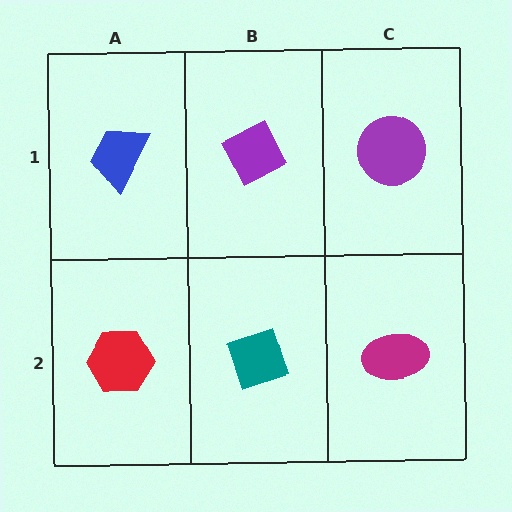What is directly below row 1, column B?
A teal diamond.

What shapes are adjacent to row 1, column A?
A red hexagon (row 2, column A), a purple diamond (row 1, column B).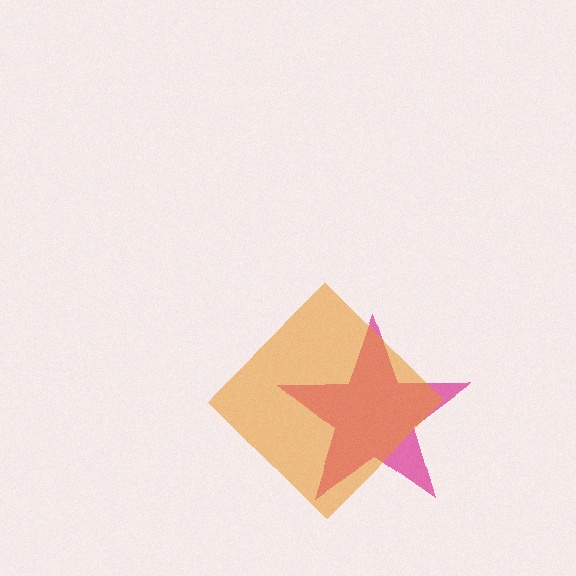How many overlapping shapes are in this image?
There are 2 overlapping shapes in the image.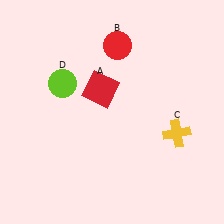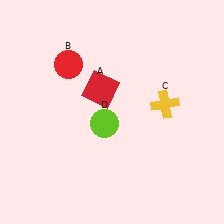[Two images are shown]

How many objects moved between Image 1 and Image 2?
3 objects moved between the two images.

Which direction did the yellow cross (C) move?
The yellow cross (C) moved up.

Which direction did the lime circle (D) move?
The lime circle (D) moved right.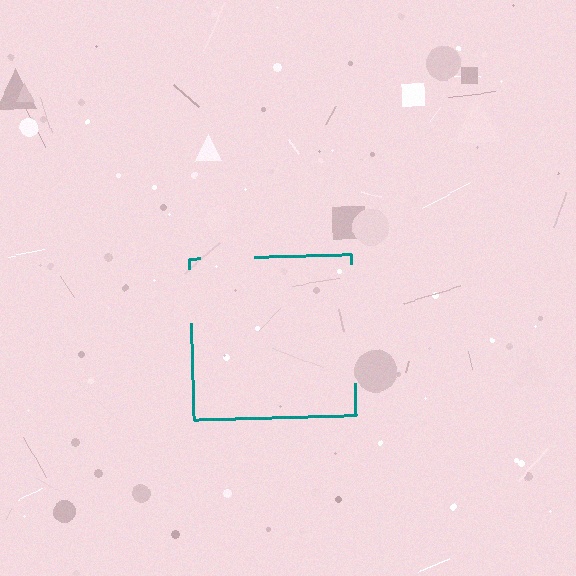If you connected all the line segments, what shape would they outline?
They would outline a square.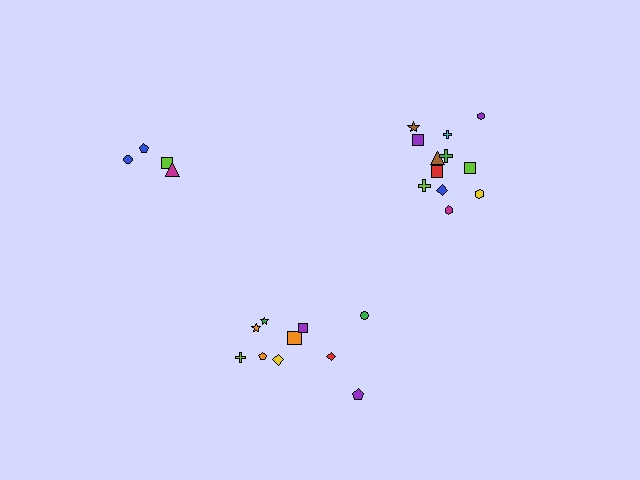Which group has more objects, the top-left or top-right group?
The top-right group.